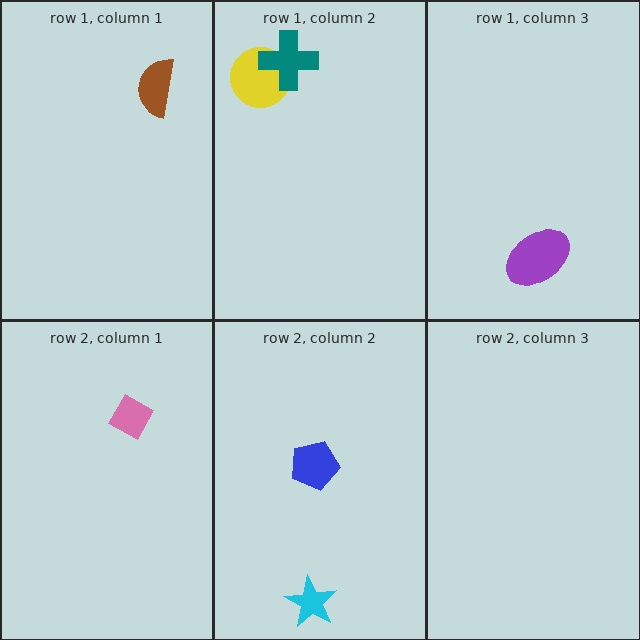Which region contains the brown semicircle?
The row 1, column 1 region.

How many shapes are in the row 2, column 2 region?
2.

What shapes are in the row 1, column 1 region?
The brown semicircle.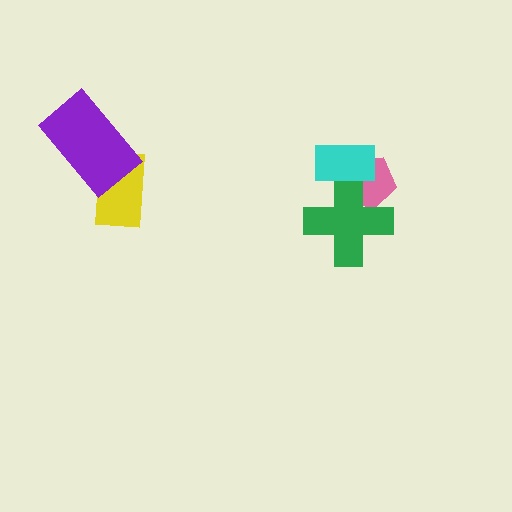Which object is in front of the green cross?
The cyan rectangle is in front of the green cross.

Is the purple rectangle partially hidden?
No, no other shape covers it.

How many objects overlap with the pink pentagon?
2 objects overlap with the pink pentagon.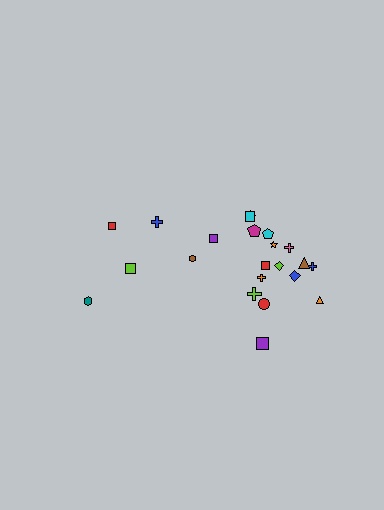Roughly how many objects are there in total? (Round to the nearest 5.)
Roughly 20 objects in total.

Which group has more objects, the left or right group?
The right group.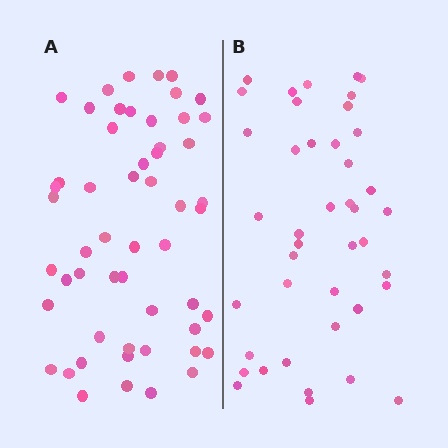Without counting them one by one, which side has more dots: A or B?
Region A (the left region) has more dots.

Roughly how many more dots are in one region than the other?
Region A has roughly 12 or so more dots than region B.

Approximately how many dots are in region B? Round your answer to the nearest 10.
About 40 dots. (The exact count is 42, which rounds to 40.)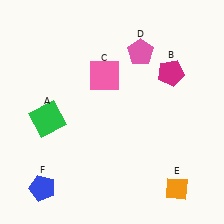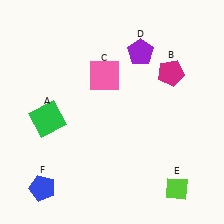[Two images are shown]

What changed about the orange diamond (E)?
In Image 1, E is orange. In Image 2, it changed to lime.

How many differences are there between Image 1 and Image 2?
There are 2 differences between the two images.